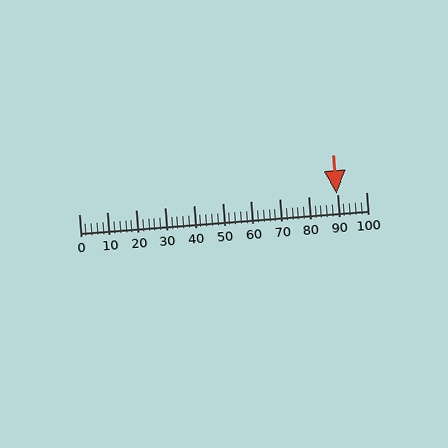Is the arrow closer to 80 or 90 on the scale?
The arrow is closer to 90.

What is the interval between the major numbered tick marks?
The major tick marks are spaced 10 units apart.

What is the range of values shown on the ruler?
The ruler shows values from 0 to 100.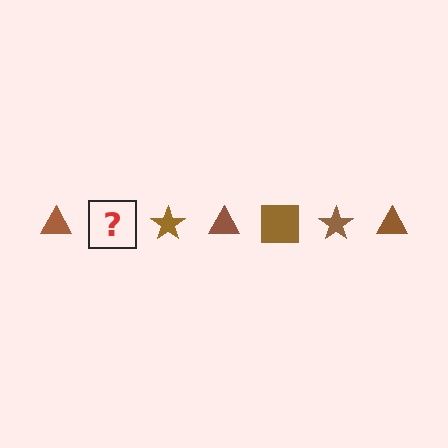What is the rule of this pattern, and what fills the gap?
The rule is that the pattern cycles through triangle, square, star shapes in brown. The gap should be filled with a brown square.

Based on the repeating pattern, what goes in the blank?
The blank should be a brown square.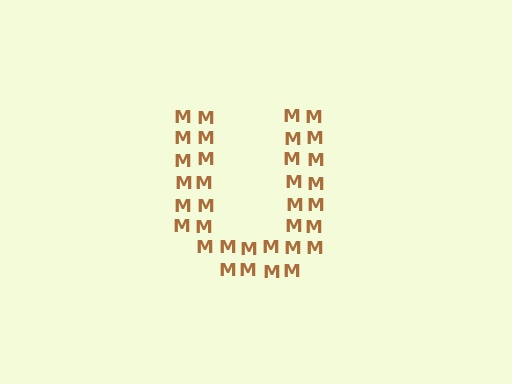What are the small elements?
The small elements are letter M's.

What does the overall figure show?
The overall figure shows the letter U.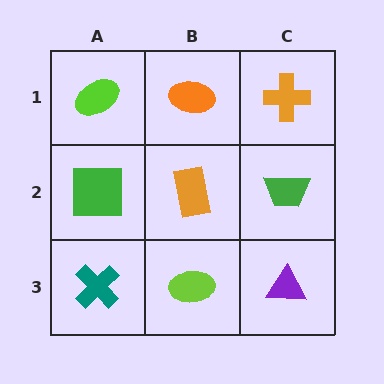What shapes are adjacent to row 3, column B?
An orange rectangle (row 2, column B), a teal cross (row 3, column A), a purple triangle (row 3, column C).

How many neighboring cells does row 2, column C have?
3.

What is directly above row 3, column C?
A green trapezoid.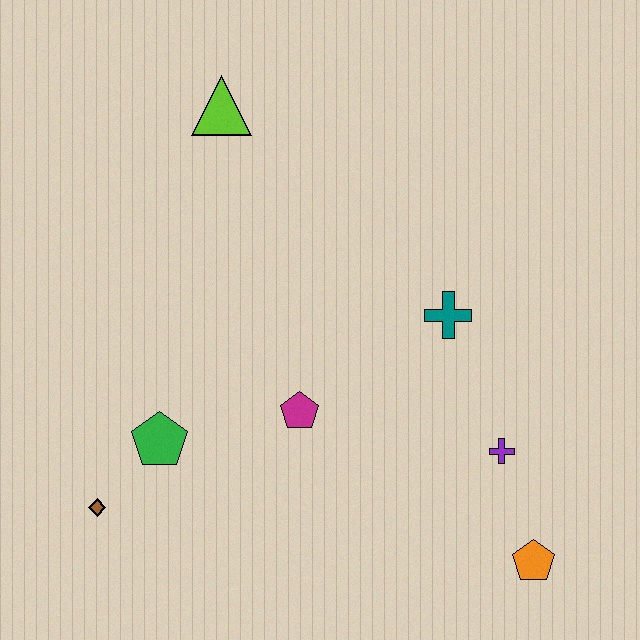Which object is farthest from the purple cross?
The lime triangle is farthest from the purple cross.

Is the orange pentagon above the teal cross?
No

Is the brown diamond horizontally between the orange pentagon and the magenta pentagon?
No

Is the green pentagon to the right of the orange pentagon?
No